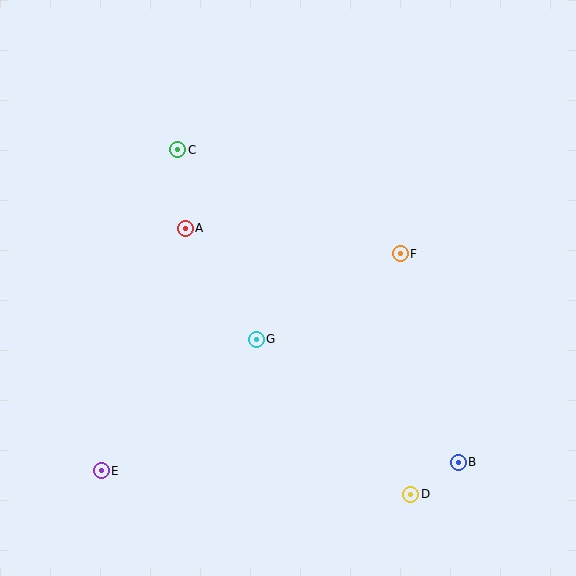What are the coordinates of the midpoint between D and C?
The midpoint between D and C is at (294, 322).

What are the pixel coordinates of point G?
Point G is at (256, 339).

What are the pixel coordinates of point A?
Point A is at (185, 228).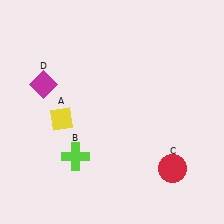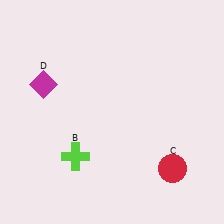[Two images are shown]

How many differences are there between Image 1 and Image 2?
There is 1 difference between the two images.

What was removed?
The yellow diamond (A) was removed in Image 2.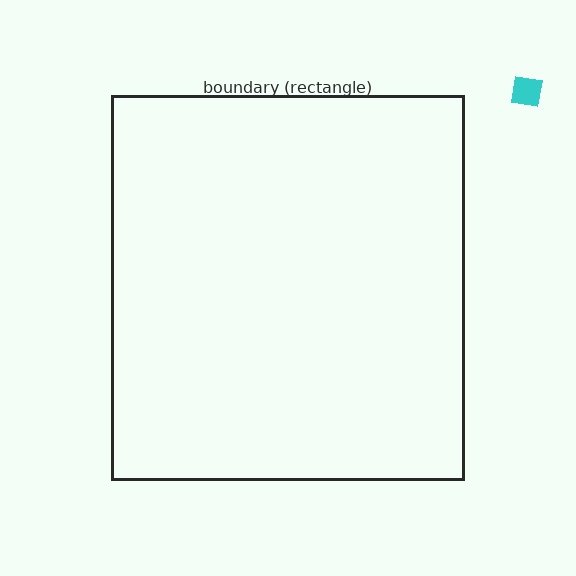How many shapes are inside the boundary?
0 inside, 1 outside.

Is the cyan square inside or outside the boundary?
Outside.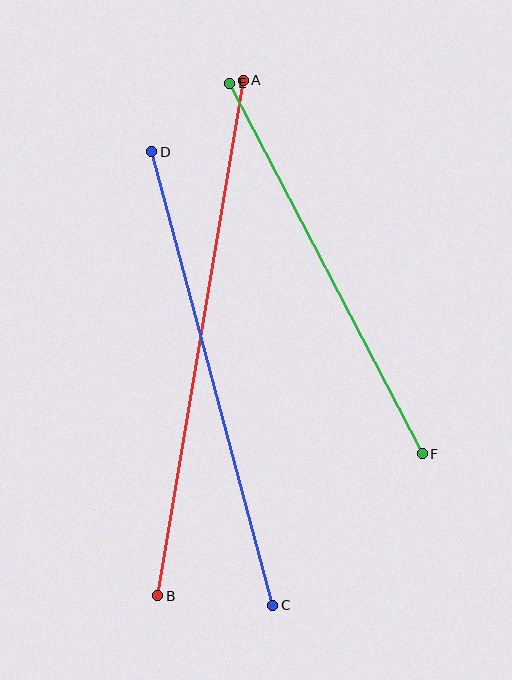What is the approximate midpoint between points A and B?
The midpoint is at approximately (201, 338) pixels.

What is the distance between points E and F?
The distance is approximately 417 pixels.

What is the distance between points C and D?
The distance is approximately 469 pixels.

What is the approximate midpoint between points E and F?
The midpoint is at approximately (326, 269) pixels.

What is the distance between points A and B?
The distance is approximately 522 pixels.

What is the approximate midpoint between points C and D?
The midpoint is at approximately (212, 379) pixels.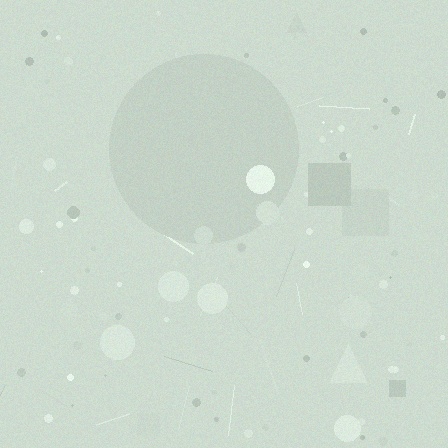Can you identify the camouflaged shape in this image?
The camouflaged shape is a circle.